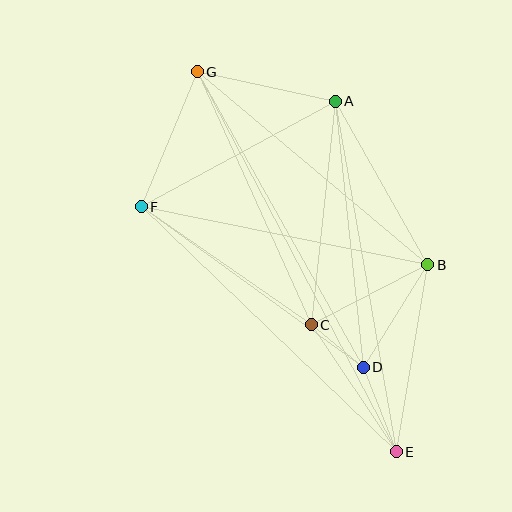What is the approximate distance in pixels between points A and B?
The distance between A and B is approximately 188 pixels.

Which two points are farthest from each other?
Points E and G are farthest from each other.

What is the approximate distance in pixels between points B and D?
The distance between B and D is approximately 121 pixels.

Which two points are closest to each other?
Points C and D are closest to each other.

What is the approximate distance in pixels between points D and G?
The distance between D and G is approximately 339 pixels.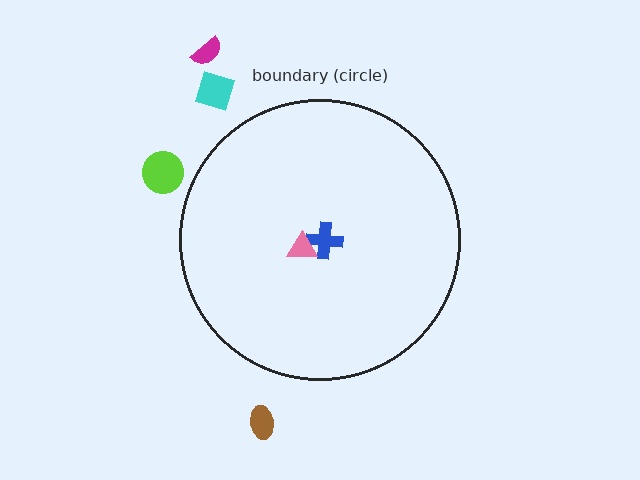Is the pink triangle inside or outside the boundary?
Inside.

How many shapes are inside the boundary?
2 inside, 4 outside.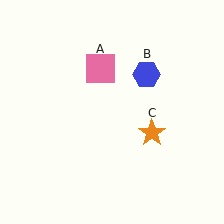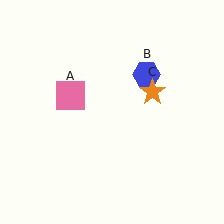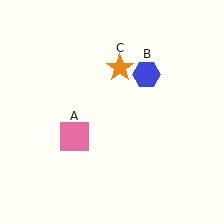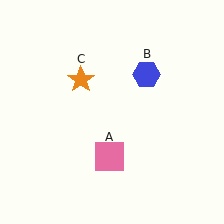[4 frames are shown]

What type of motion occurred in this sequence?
The pink square (object A), orange star (object C) rotated counterclockwise around the center of the scene.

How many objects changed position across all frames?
2 objects changed position: pink square (object A), orange star (object C).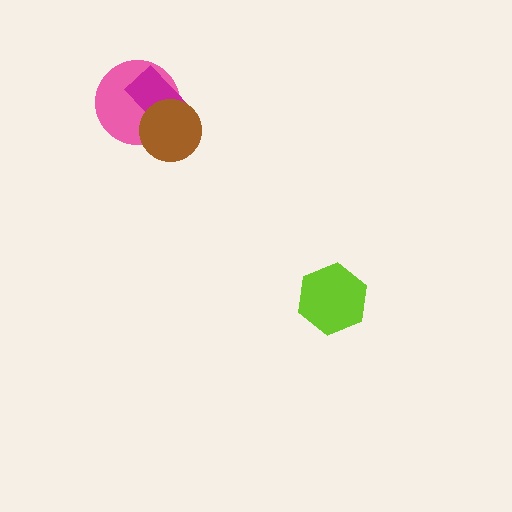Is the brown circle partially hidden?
No, no other shape covers it.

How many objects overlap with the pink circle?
2 objects overlap with the pink circle.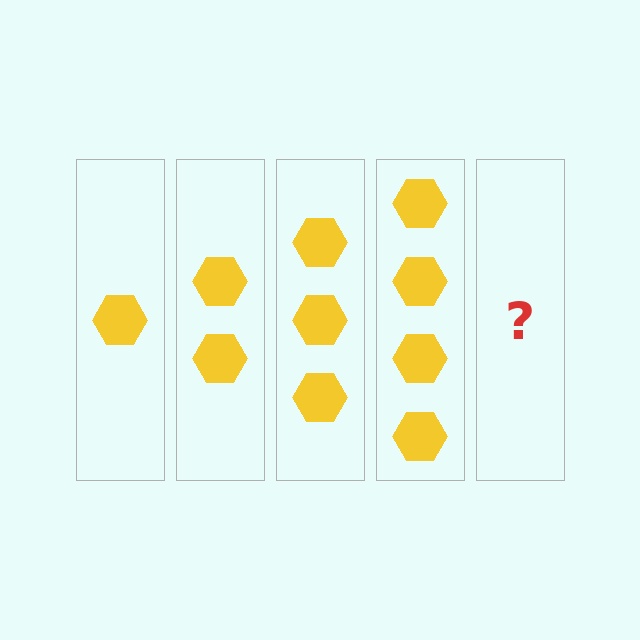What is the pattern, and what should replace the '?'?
The pattern is that each step adds one more hexagon. The '?' should be 5 hexagons.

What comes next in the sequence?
The next element should be 5 hexagons.